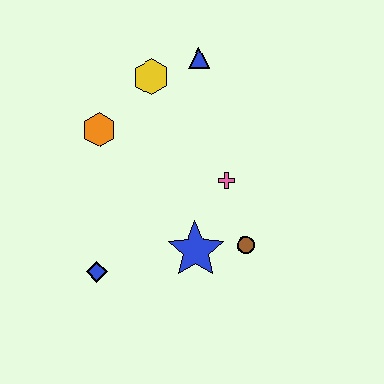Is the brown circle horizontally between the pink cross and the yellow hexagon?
No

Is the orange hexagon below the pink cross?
No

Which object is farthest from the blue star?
The blue triangle is farthest from the blue star.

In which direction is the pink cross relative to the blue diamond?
The pink cross is to the right of the blue diamond.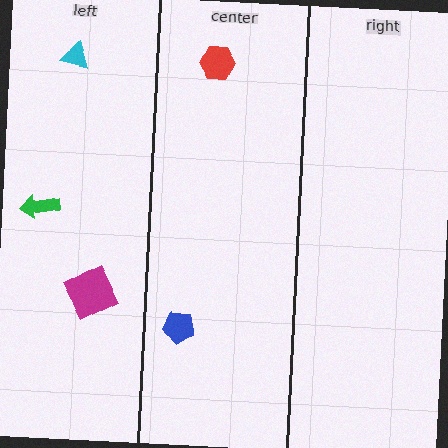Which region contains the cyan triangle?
The left region.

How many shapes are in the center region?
2.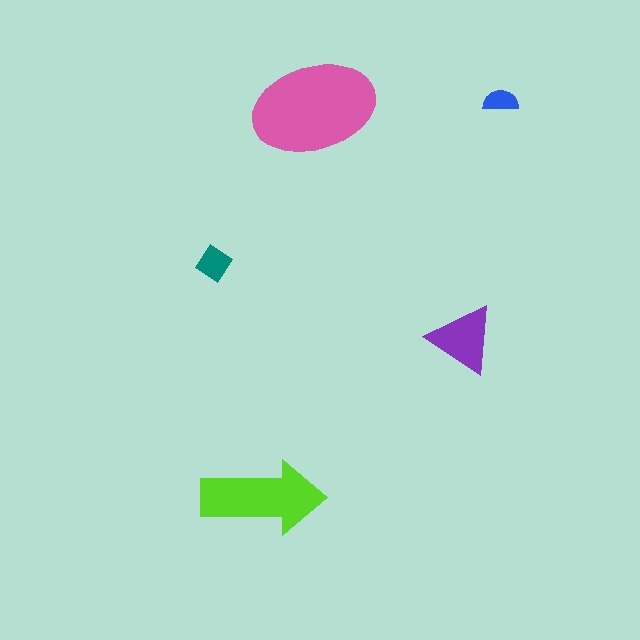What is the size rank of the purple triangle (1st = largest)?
3rd.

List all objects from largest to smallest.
The pink ellipse, the lime arrow, the purple triangle, the teal diamond, the blue semicircle.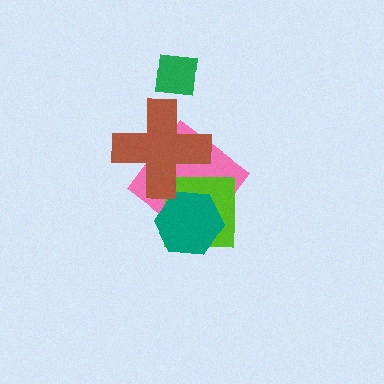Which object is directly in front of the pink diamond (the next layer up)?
The lime square is directly in front of the pink diamond.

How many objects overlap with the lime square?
3 objects overlap with the lime square.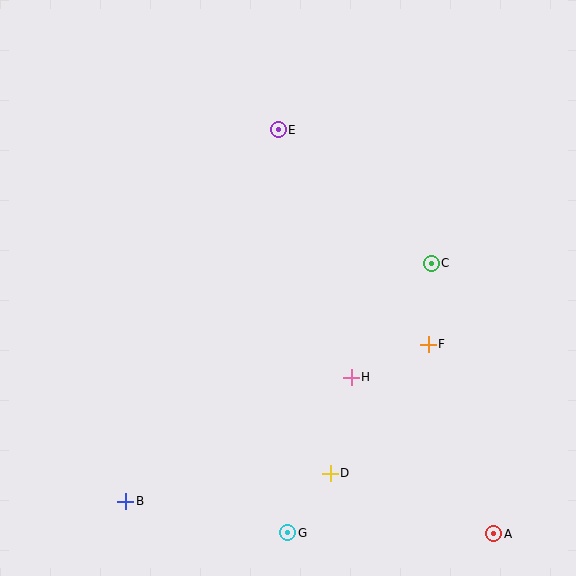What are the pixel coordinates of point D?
Point D is at (330, 473).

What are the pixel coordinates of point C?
Point C is at (431, 263).